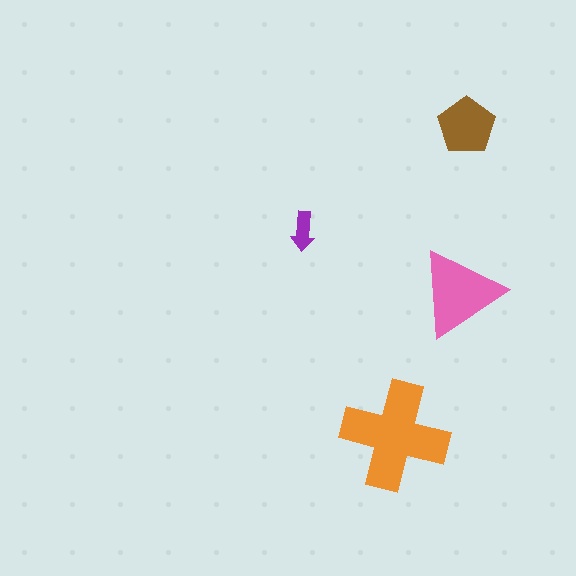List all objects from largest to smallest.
The orange cross, the pink triangle, the brown pentagon, the purple arrow.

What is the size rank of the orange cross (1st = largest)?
1st.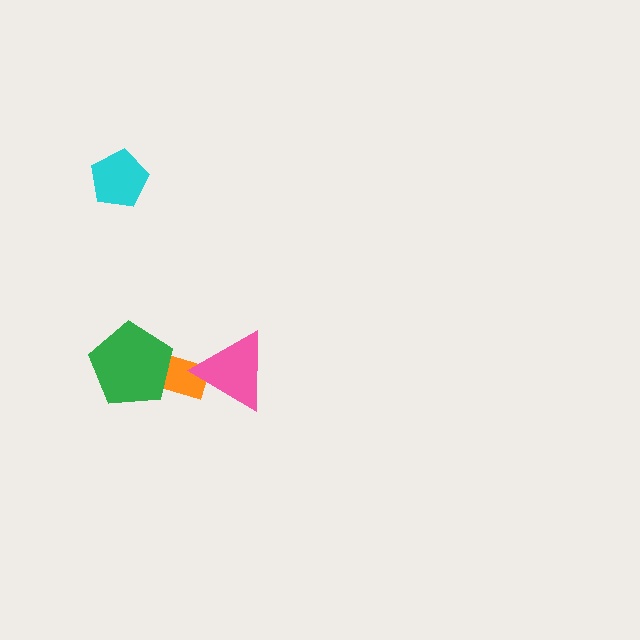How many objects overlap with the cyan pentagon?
0 objects overlap with the cyan pentagon.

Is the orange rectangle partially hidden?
Yes, it is partially covered by another shape.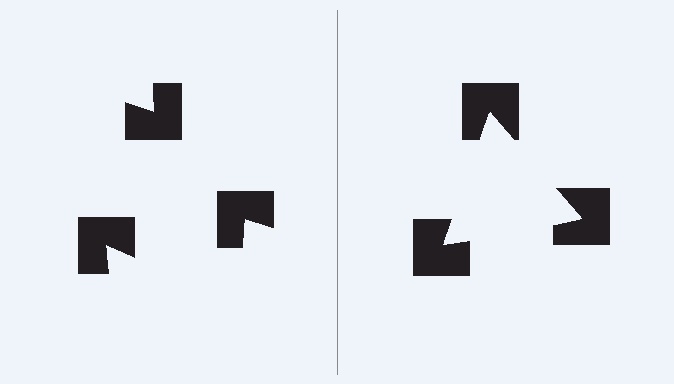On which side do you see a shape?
An illusory triangle appears on the right side. On the left side the wedge cuts are rotated, so no coherent shape forms.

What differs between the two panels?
The notched squares are positioned identically on both sides; only the wedge orientations differ. On the right they align to a triangle; on the left they are misaligned.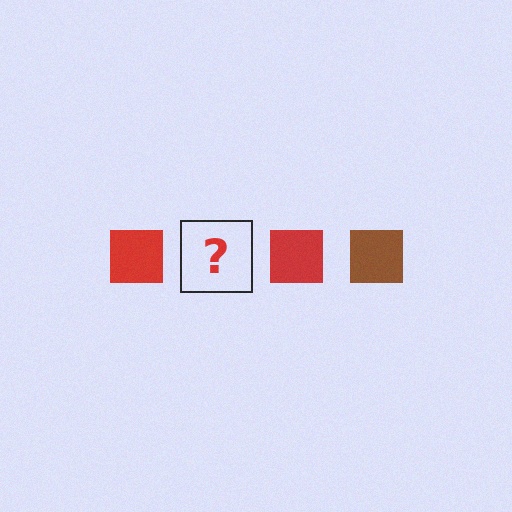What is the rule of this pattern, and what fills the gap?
The rule is that the pattern cycles through red, brown squares. The gap should be filled with a brown square.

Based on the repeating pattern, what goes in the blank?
The blank should be a brown square.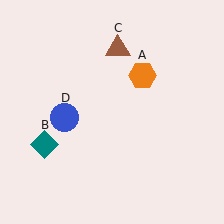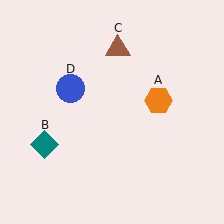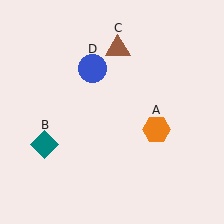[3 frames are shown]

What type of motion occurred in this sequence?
The orange hexagon (object A), blue circle (object D) rotated clockwise around the center of the scene.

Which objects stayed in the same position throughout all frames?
Teal diamond (object B) and brown triangle (object C) remained stationary.